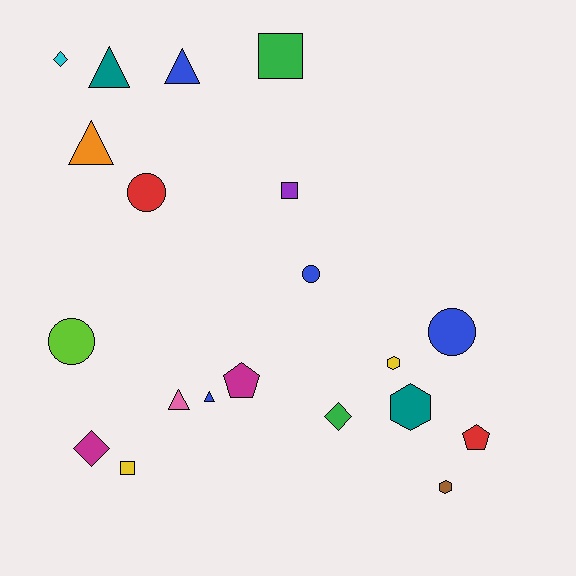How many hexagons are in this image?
There are 3 hexagons.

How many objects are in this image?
There are 20 objects.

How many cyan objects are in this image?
There is 1 cyan object.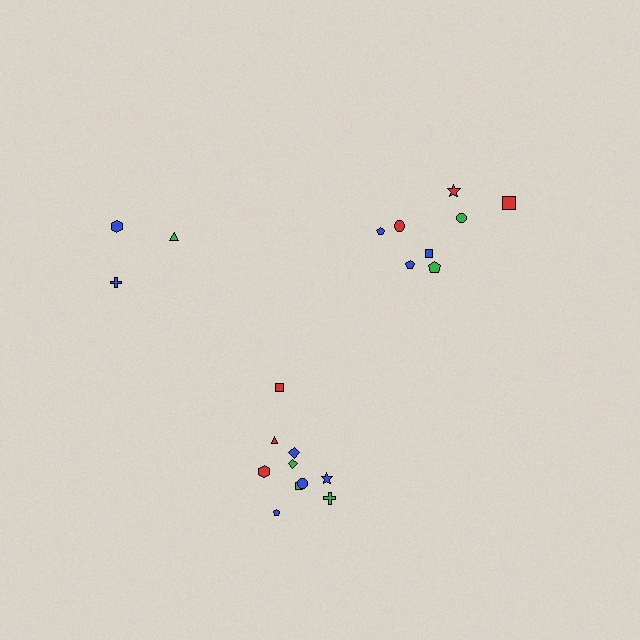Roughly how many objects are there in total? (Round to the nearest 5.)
Roughly 20 objects in total.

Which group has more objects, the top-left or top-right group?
The top-right group.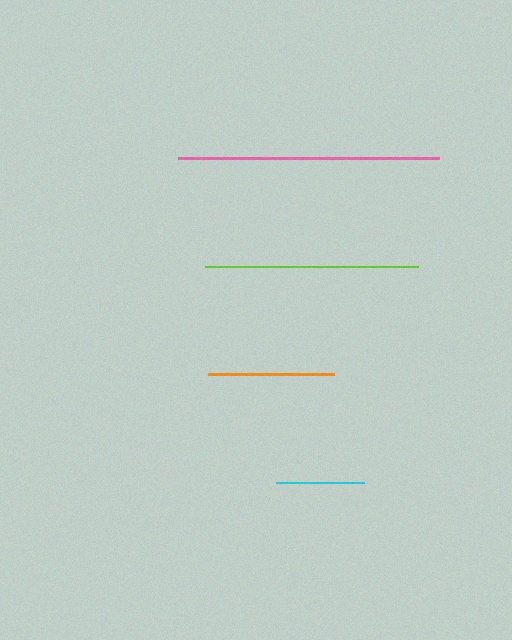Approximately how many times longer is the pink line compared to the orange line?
The pink line is approximately 2.1 times the length of the orange line.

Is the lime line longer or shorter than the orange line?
The lime line is longer than the orange line.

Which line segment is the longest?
The pink line is the longest at approximately 261 pixels.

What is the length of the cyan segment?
The cyan segment is approximately 88 pixels long.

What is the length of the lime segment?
The lime segment is approximately 212 pixels long.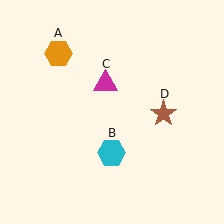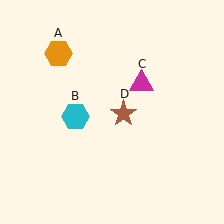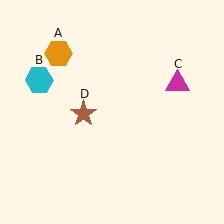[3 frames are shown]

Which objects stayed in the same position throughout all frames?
Orange hexagon (object A) remained stationary.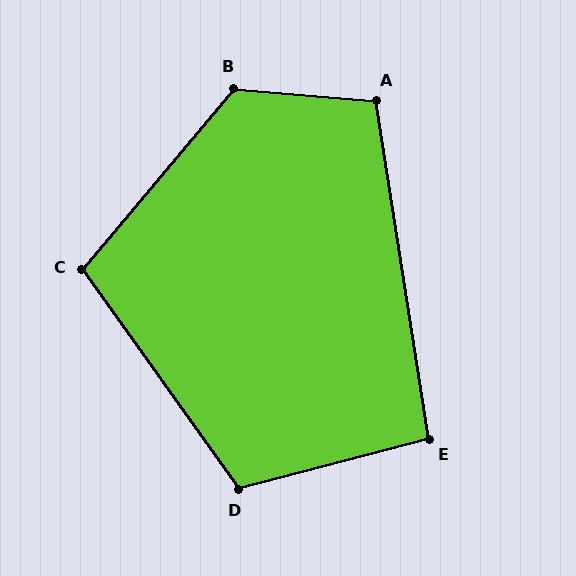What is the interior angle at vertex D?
Approximately 111 degrees (obtuse).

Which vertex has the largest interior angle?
B, at approximately 125 degrees.